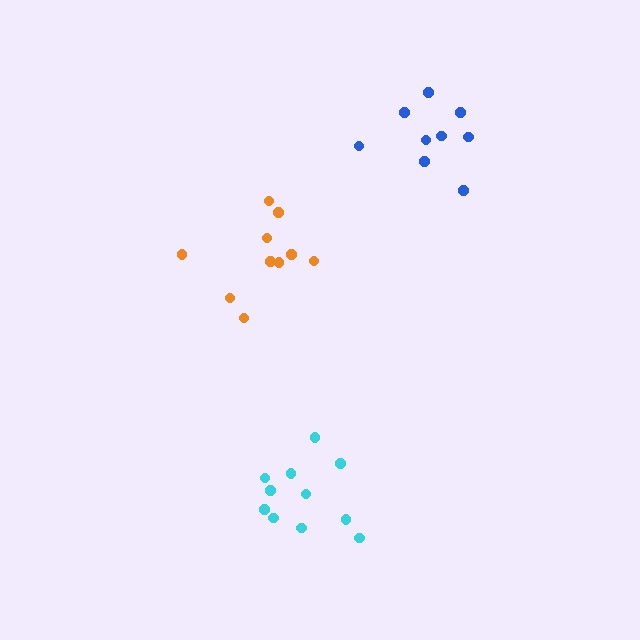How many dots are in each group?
Group 1: 9 dots, Group 2: 10 dots, Group 3: 11 dots (30 total).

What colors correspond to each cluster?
The clusters are colored: blue, orange, cyan.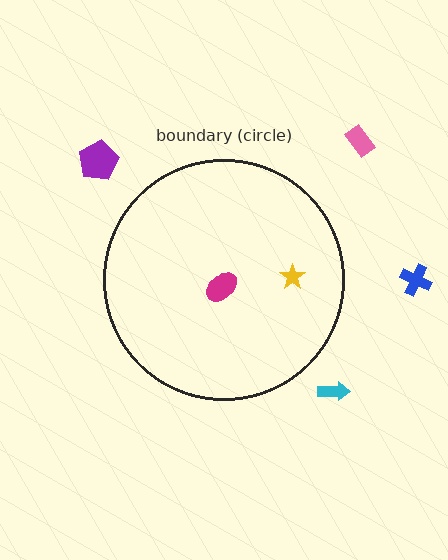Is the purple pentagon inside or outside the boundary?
Outside.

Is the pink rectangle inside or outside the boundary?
Outside.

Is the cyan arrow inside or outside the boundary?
Outside.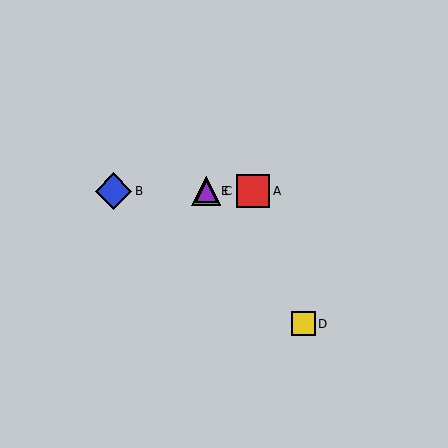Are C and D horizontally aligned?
No, C is at y≈191 and D is at y≈324.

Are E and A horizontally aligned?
Yes, both are at y≈191.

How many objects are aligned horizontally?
4 objects (A, B, C, E) are aligned horizontally.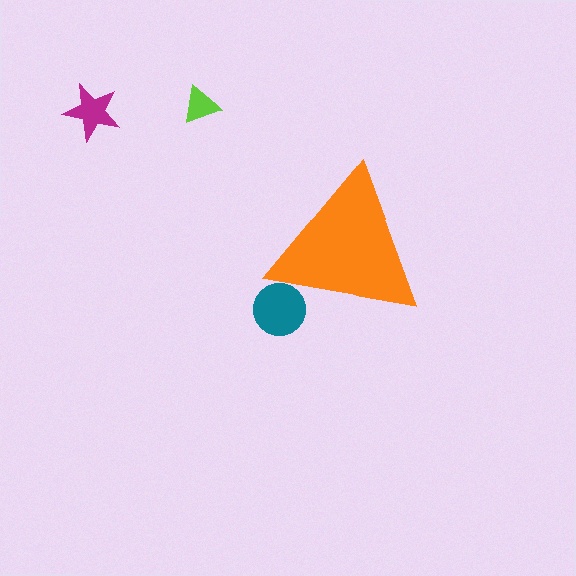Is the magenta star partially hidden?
No, the magenta star is fully visible.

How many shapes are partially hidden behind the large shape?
1 shape is partially hidden.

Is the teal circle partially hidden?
Yes, the teal circle is partially hidden behind the orange triangle.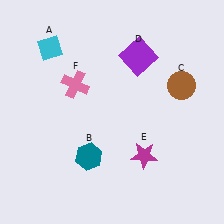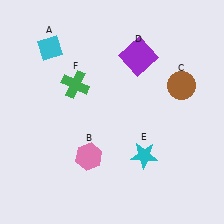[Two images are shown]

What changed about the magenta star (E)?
In Image 1, E is magenta. In Image 2, it changed to cyan.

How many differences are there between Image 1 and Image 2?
There are 3 differences between the two images.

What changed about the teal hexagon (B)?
In Image 1, B is teal. In Image 2, it changed to pink.